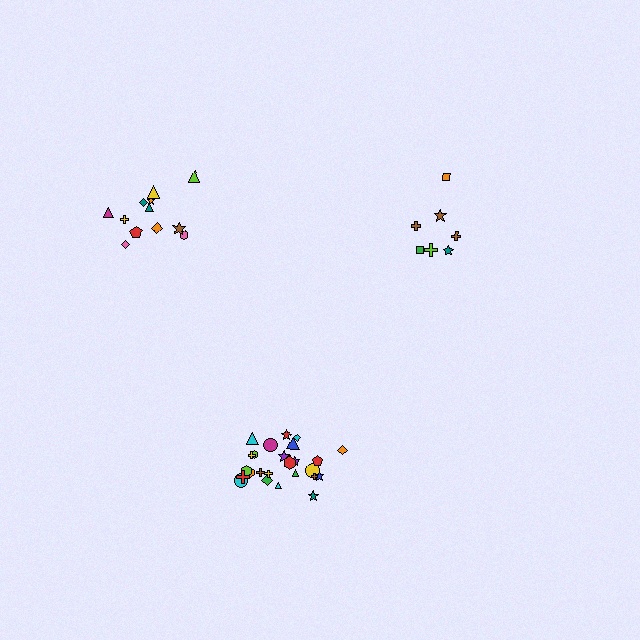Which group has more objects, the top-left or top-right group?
The top-left group.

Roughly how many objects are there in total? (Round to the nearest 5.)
Roughly 45 objects in total.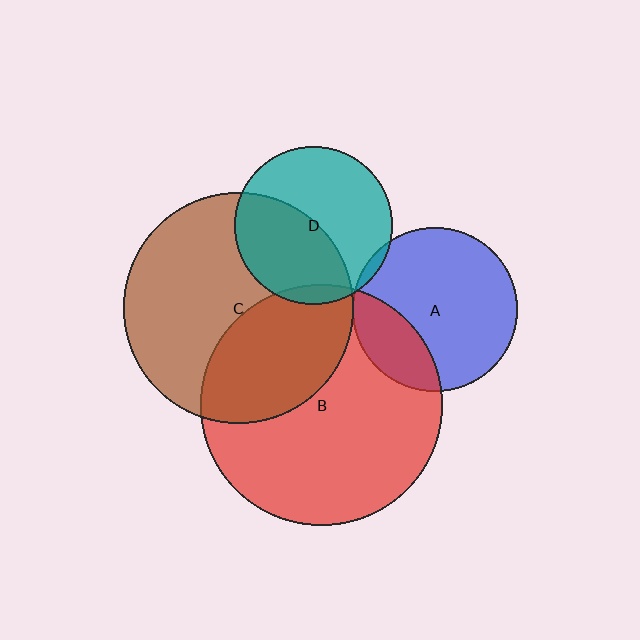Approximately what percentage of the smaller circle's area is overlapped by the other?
Approximately 5%.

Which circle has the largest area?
Circle B (red).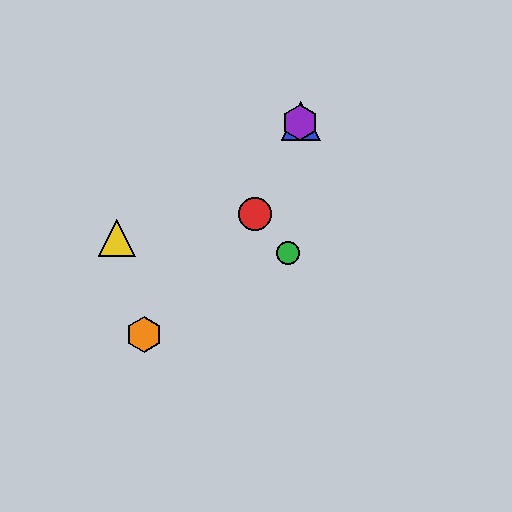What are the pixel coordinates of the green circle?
The green circle is at (288, 253).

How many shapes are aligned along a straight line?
3 shapes (the red circle, the blue triangle, the purple hexagon) are aligned along a straight line.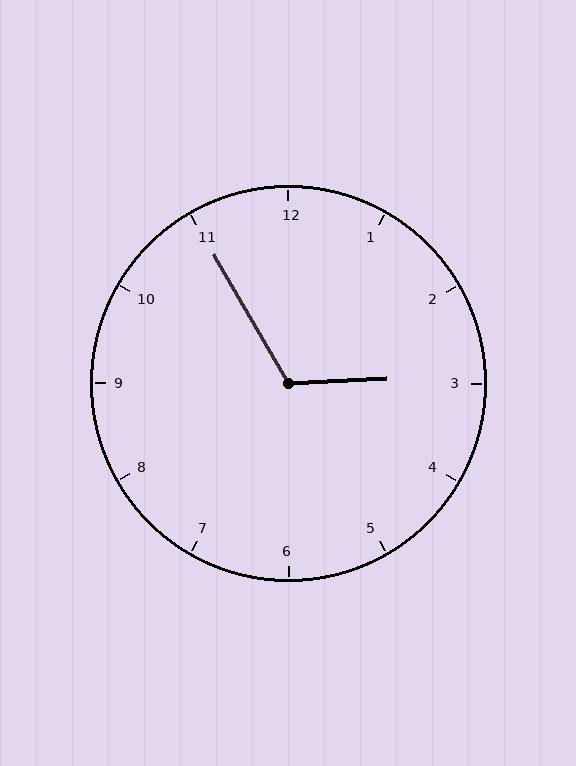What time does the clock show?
2:55.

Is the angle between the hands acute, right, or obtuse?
It is obtuse.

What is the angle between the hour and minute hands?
Approximately 118 degrees.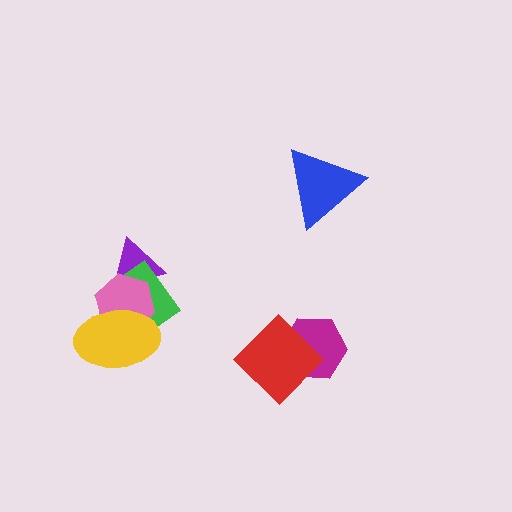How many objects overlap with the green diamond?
3 objects overlap with the green diamond.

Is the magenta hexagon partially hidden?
Yes, it is partially covered by another shape.